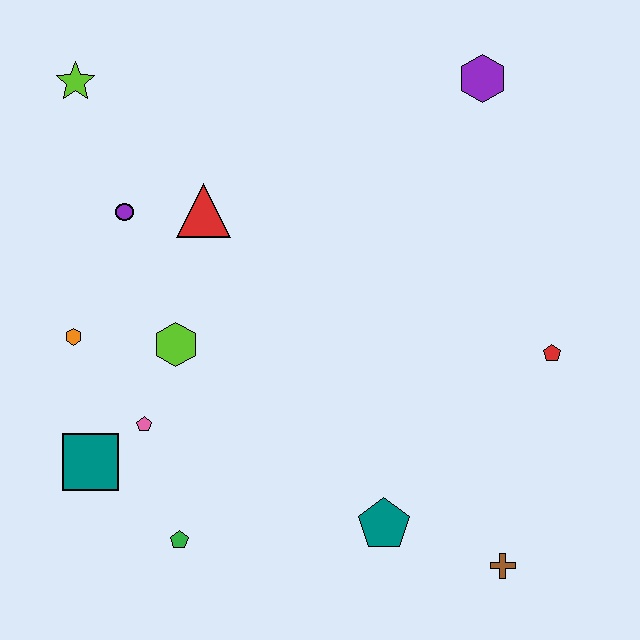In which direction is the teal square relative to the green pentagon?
The teal square is to the left of the green pentagon.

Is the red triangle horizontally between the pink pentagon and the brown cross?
Yes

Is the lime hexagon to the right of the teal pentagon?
No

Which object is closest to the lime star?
The purple circle is closest to the lime star.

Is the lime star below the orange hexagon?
No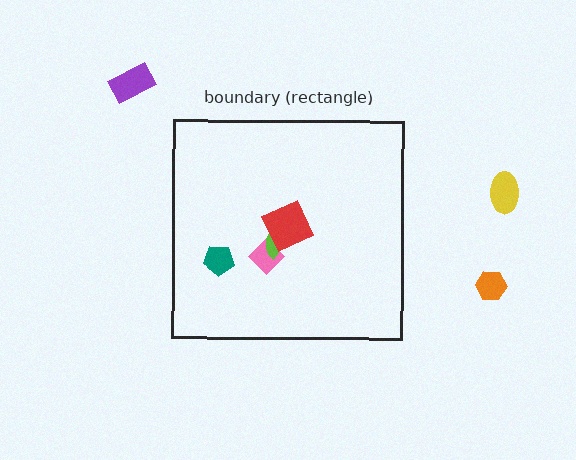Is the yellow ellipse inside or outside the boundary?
Outside.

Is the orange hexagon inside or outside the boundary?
Outside.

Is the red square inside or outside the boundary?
Inside.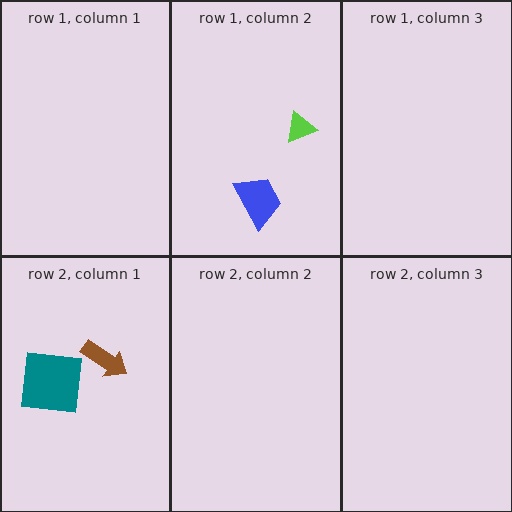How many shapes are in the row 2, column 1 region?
2.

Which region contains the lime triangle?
The row 1, column 2 region.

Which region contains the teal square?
The row 2, column 1 region.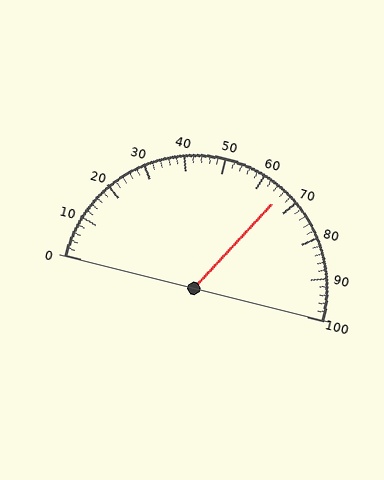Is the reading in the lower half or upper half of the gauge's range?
The reading is in the upper half of the range (0 to 100).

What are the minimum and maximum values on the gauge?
The gauge ranges from 0 to 100.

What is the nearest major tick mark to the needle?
The nearest major tick mark is 70.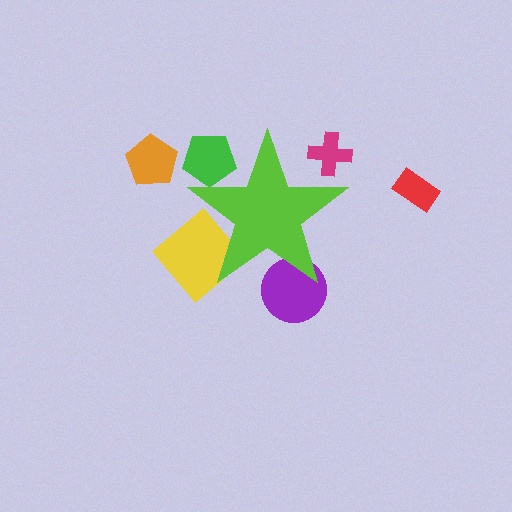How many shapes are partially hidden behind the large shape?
4 shapes are partially hidden.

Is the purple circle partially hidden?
Yes, the purple circle is partially hidden behind the lime star.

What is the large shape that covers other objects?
A lime star.